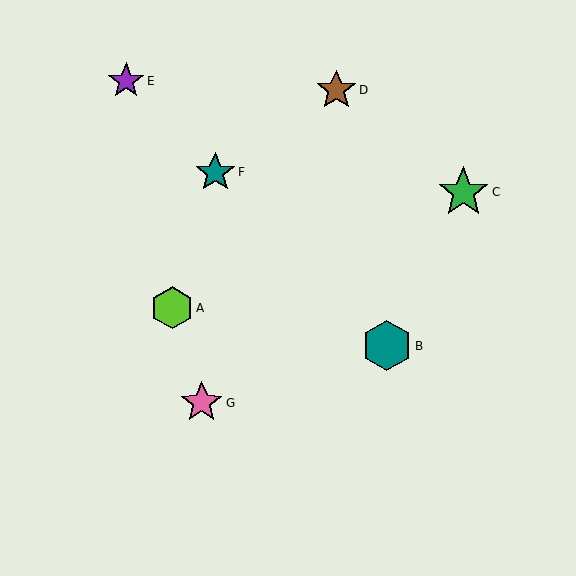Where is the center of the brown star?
The center of the brown star is at (336, 90).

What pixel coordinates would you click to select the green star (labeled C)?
Click at (463, 192) to select the green star C.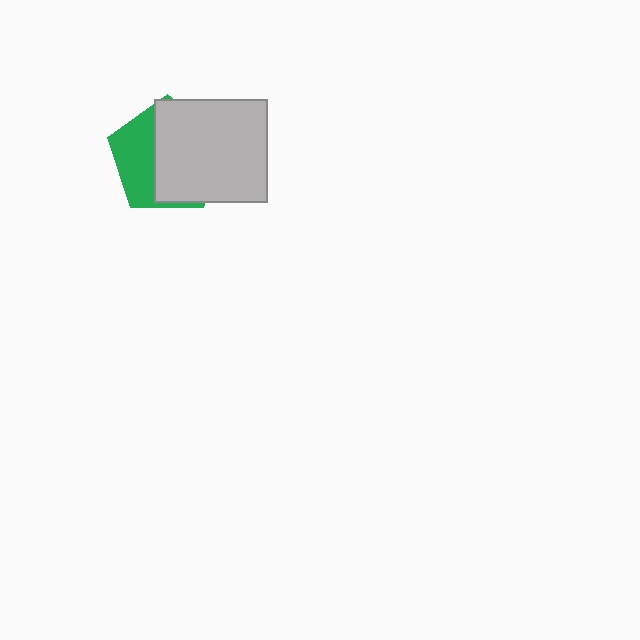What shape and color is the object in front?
The object in front is a light gray rectangle.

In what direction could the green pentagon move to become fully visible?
The green pentagon could move left. That would shift it out from behind the light gray rectangle entirely.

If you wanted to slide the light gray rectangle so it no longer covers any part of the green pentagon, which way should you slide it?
Slide it right — that is the most direct way to separate the two shapes.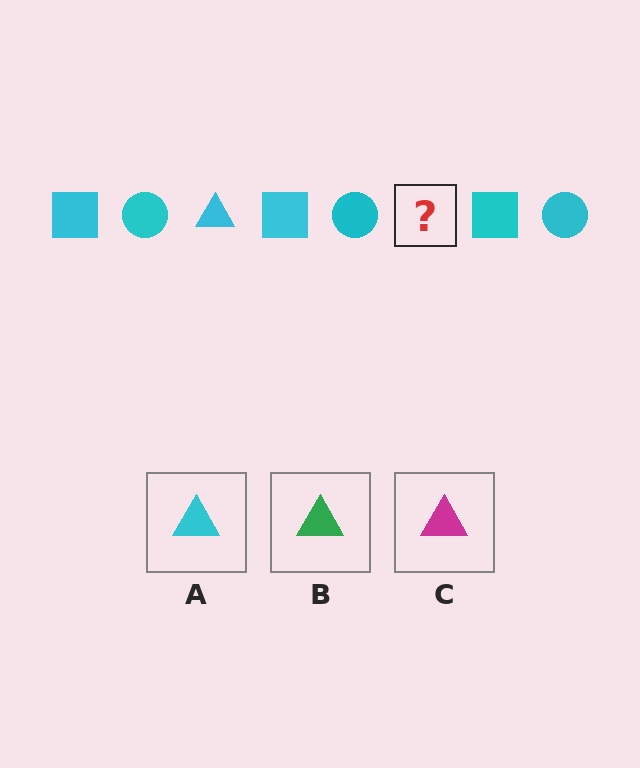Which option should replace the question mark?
Option A.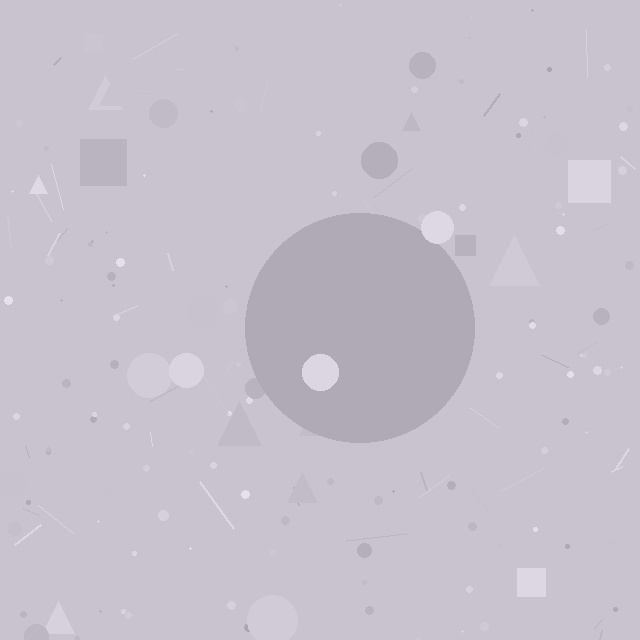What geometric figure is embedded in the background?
A circle is embedded in the background.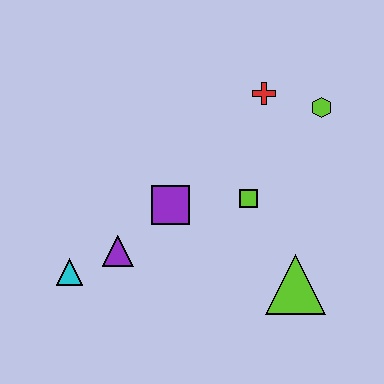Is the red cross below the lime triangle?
No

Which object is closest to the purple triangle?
The cyan triangle is closest to the purple triangle.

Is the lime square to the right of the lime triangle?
No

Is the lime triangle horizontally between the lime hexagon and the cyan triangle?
Yes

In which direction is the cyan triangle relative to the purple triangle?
The cyan triangle is to the left of the purple triangle.